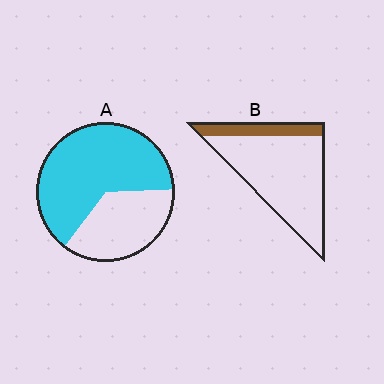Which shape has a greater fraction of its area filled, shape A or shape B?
Shape A.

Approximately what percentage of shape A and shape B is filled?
A is approximately 65% and B is approximately 20%.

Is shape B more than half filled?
No.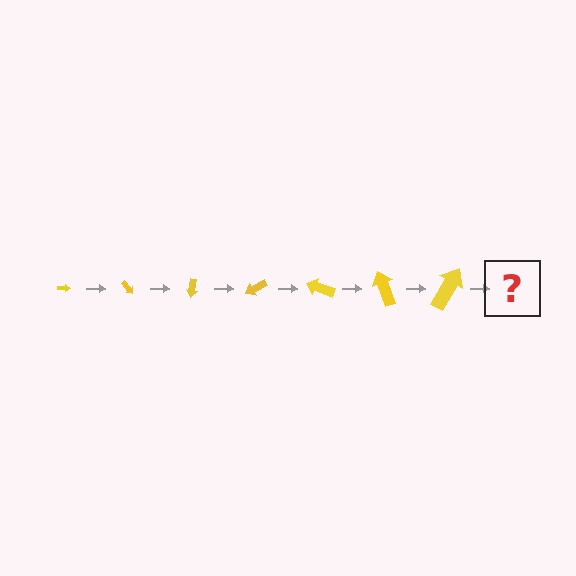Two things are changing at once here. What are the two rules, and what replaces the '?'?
The two rules are that the arrow grows larger each step and it rotates 50 degrees each step. The '?' should be an arrow, larger than the previous one and rotated 350 degrees from the start.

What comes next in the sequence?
The next element should be an arrow, larger than the previous one and rotated 350 degrees from the start.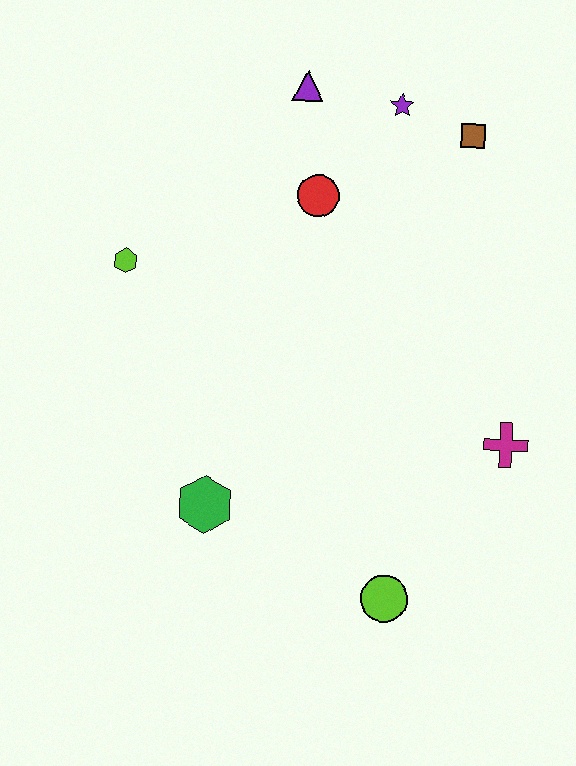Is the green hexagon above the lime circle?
Yes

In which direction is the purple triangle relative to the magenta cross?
The purple triangle is above the magenta cross.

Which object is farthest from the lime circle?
The purple triangle is farthest from the lime circle.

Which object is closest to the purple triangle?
The purple star is closest to the purple triangle.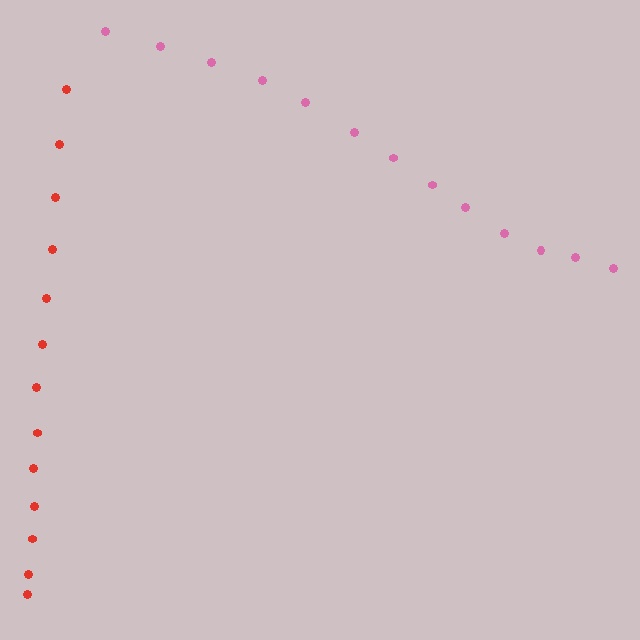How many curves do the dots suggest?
There are 2 distinct paths.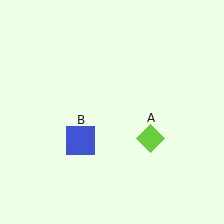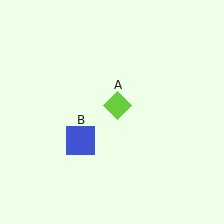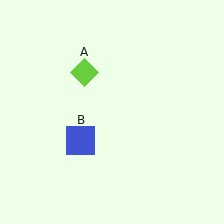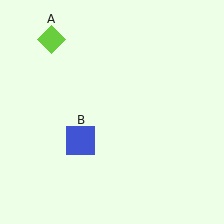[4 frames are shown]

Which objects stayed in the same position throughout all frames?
Blue square (object B) remained stationary.